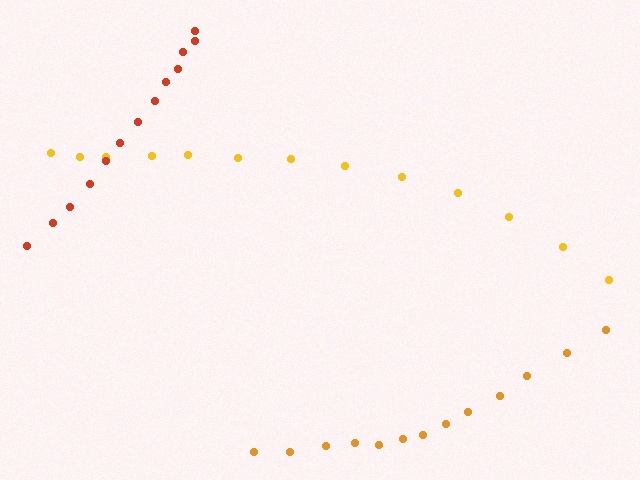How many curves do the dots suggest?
There are 3 distinct paths.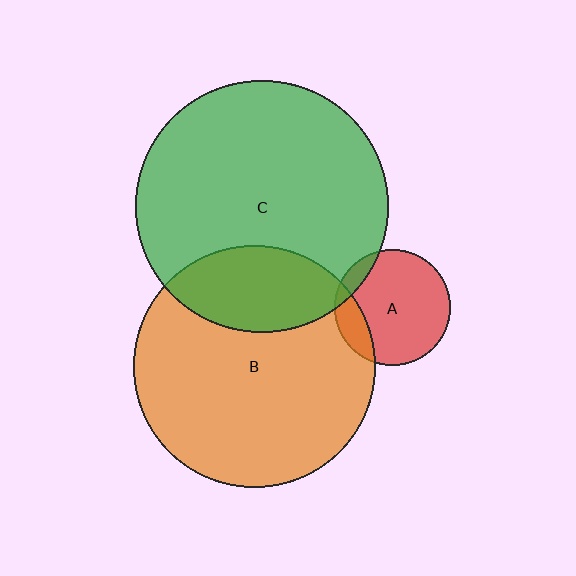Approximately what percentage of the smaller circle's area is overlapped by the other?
Approximately 15%.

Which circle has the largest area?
Circle C (green).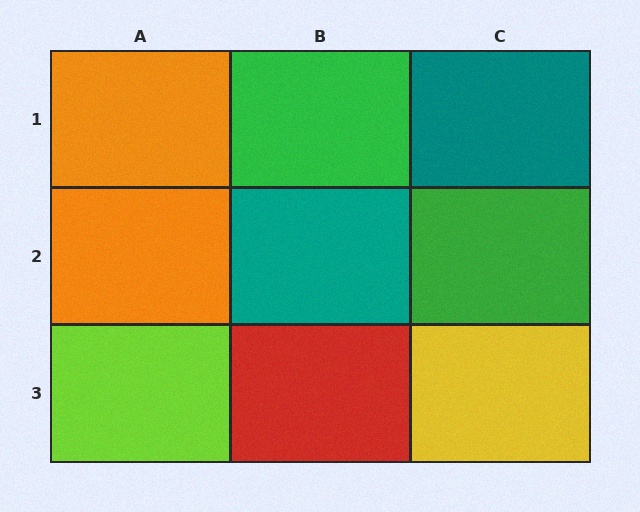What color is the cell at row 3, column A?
Lime.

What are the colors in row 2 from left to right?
Orange, teal, green.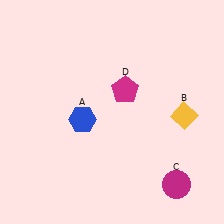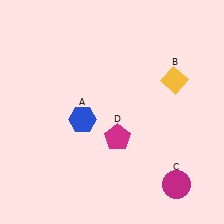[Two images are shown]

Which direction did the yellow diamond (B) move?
The yellow diamond (B) moved up.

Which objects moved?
The objects that moved are: the yellow diamond (B), the magenta pentagon (D).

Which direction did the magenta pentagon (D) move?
The magenta pentagon (D) moved down.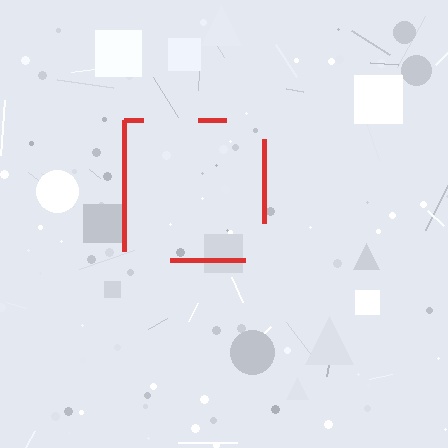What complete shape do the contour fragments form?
The contour fragments form a square.